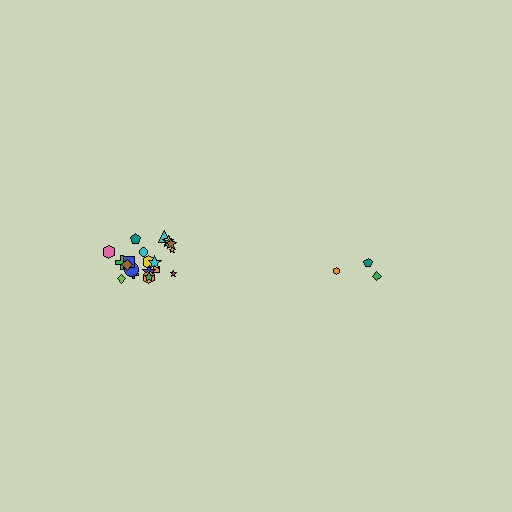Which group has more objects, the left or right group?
The left group.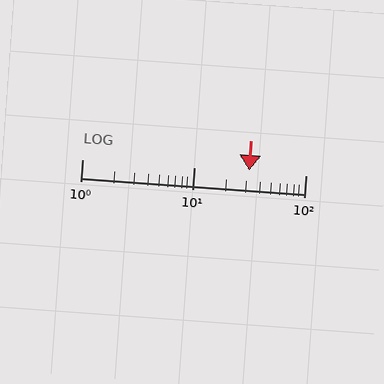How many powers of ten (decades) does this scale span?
The scale spans 2 decades, from 1 to 100.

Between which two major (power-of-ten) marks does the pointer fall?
The pointer is between 10 and 100.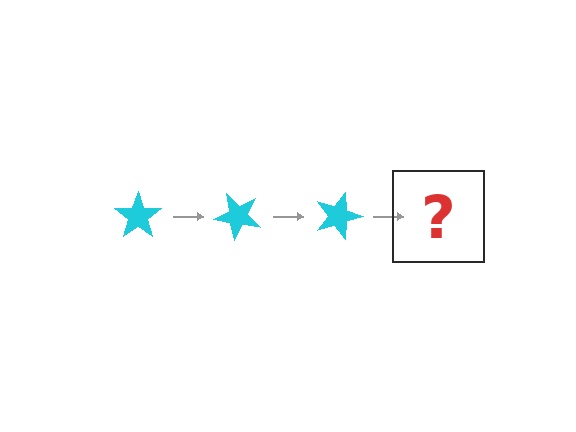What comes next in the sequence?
The next element should be a cyan star rotated 135 degrees.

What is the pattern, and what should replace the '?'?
The pattern is that the star rotates 45 degrees each step. The '?' should be a cyan star rotated 135 degrees.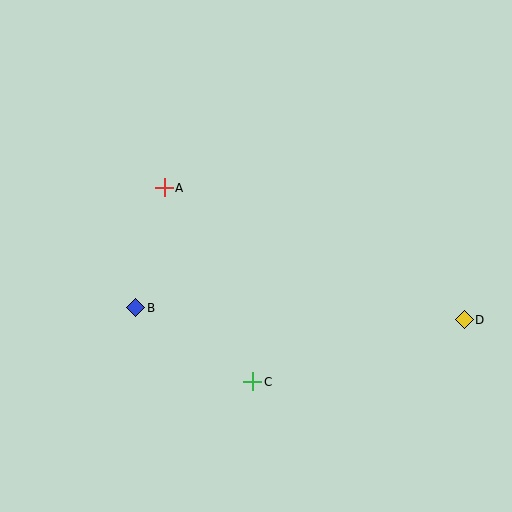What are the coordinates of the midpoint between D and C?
The midpoint between D and C is at (359, 351).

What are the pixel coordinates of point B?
Point B is at (136, 308).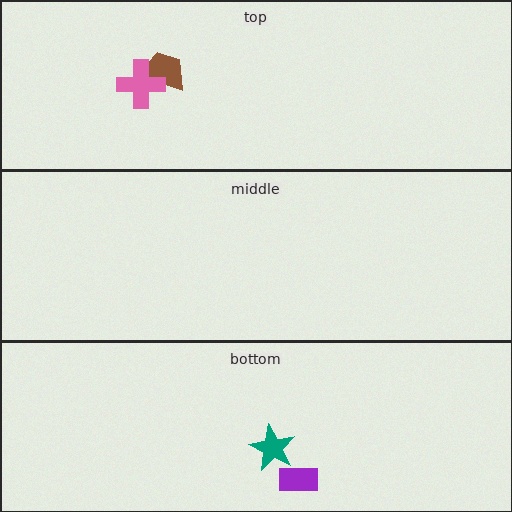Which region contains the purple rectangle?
The bottom region.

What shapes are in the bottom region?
The purple rectangle, the teal star.